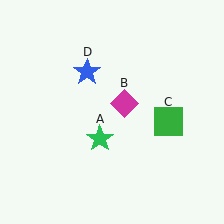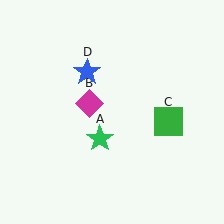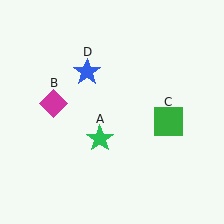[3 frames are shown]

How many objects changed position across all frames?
1 object changed position: magenta diamond (object B).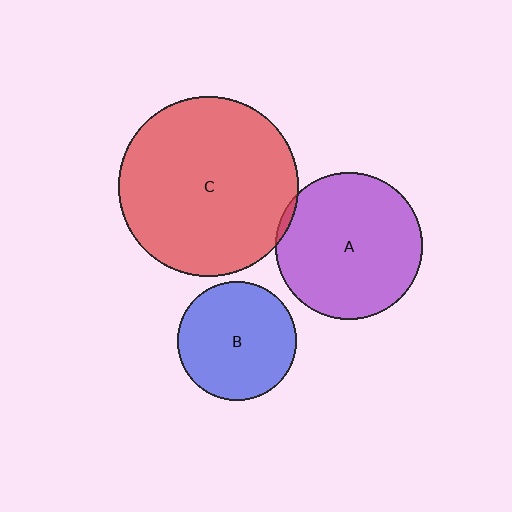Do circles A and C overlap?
Yes.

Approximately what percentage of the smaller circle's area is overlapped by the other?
Approximately 5%.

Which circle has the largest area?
Circle C (red).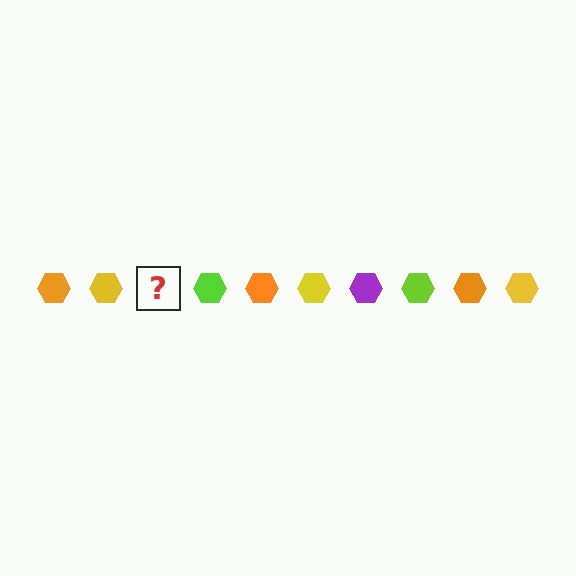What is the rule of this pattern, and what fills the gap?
The rule is that the pattern cycles through orange, yellow, purple, lime hexagons. The gap should be filled with a purple hexagon.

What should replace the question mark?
The question mark should be replaced with a purple hexagon.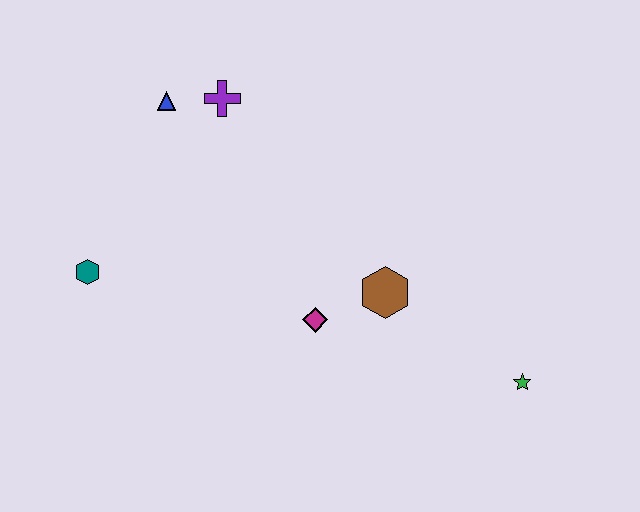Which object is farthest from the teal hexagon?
The green star is farthest from the teal hexagon.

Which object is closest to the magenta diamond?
The brown hexagon is closest to the magenta diamond.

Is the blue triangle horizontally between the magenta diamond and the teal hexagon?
Yes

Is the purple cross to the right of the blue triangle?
Yes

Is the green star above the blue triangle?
No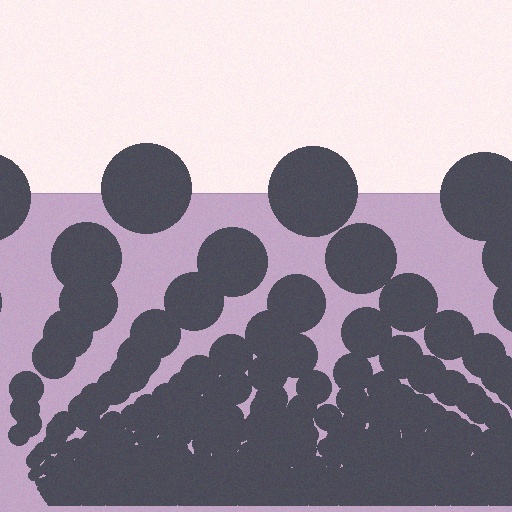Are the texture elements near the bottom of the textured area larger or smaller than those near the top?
Smaller. The gradient is inverted — elements near the bottom are smaller and denser.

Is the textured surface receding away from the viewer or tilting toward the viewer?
The surface appears to tilt toward the viewer. Texture elements get larger and sparser toward the top.